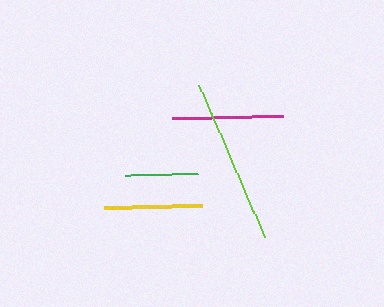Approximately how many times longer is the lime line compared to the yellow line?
The lime line is approximately 1.7 times the length of the yellow line.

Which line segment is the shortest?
The green line is the shortest at approximately 73 pixels.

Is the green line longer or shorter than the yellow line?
The yellow line is longer than the green line.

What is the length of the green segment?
The green segment is approximately 73 pixels long.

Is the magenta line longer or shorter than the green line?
The magenta line is longer than the green line.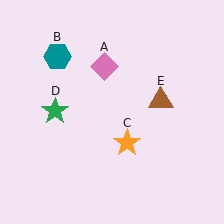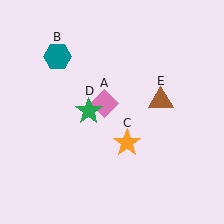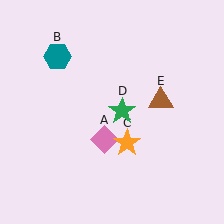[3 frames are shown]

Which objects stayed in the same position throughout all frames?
Teal hexagon (object B) and orange star (object C) and brown triangle (object E) remained stationary.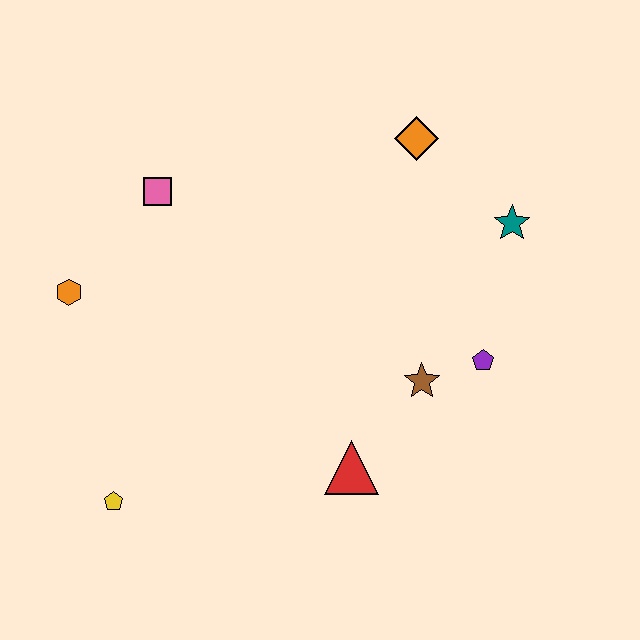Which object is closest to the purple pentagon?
The brown star is closest to the purple pentagon.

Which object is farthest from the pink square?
The purple pentagon is farthest from the pink square.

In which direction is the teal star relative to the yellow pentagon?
The teal star is to the right of the yellow pentagon.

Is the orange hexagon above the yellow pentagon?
Yes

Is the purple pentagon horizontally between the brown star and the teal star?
Yes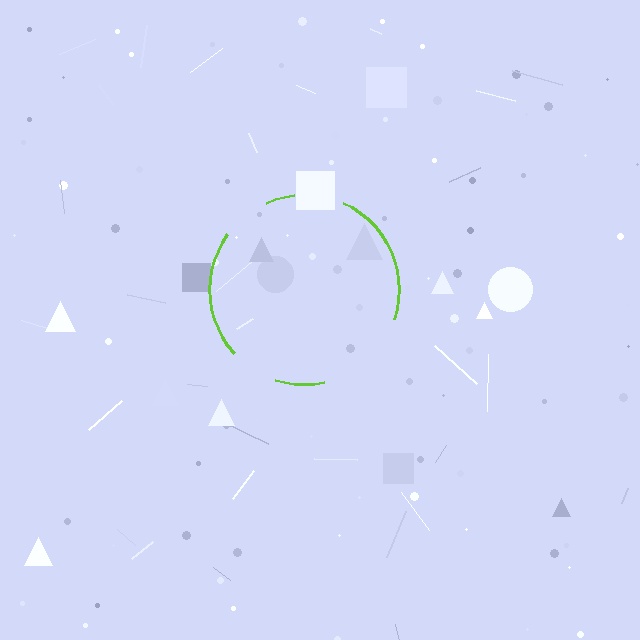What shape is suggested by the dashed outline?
The dashed outline suggests a circle.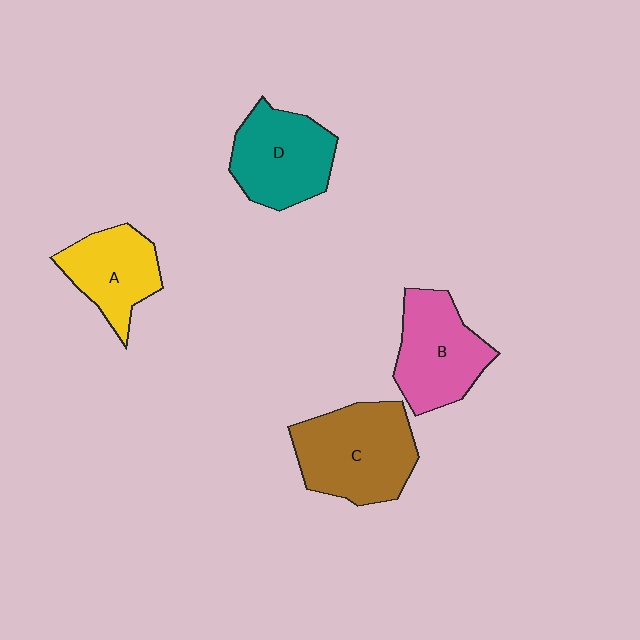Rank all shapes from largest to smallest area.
From largest to smallest: C (brown), B (pink), D (teal), A (yellow).